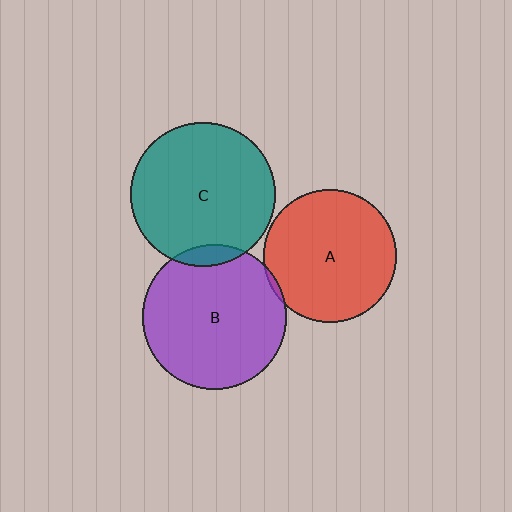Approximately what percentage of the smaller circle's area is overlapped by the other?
Approximately 5%.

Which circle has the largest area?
Circle B (purple).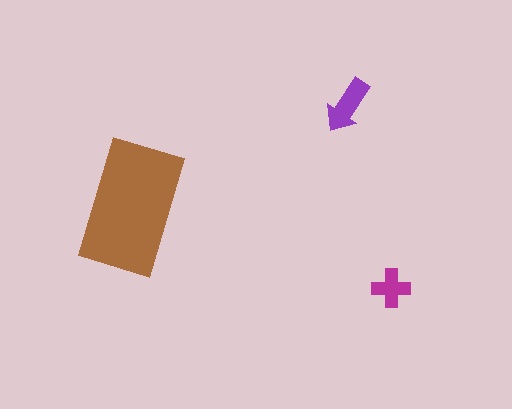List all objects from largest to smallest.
The brown rectangle, the purple arrow, the magenta cross.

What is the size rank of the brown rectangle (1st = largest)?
1st.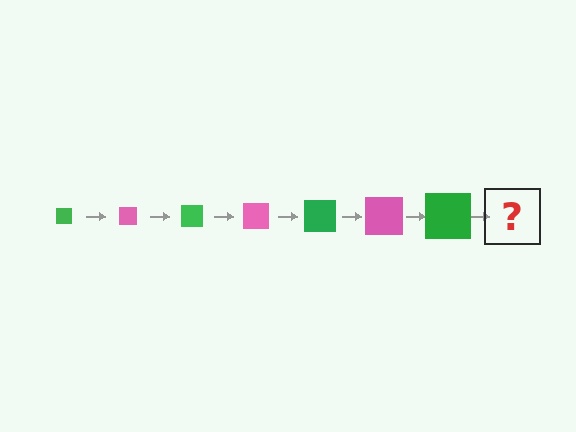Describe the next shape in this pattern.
It should be a pink square, larger than the previous one.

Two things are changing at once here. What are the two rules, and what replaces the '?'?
The two rules are that the square grows larger each step and the color cycles through green and pink. The '?' should be a pink square, larger than the previous one.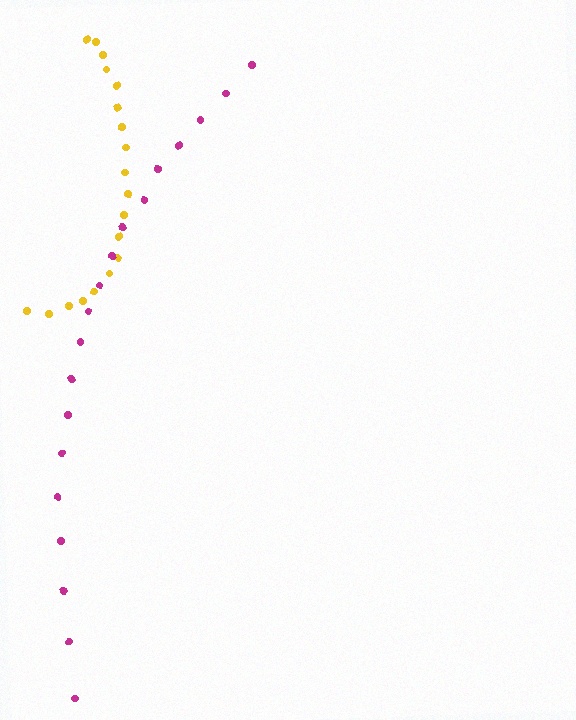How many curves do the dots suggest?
There are 2 distinct paths.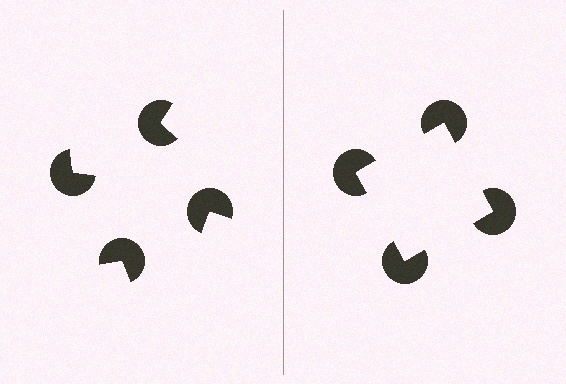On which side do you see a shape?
An illusory square appears on the right side. On the left side the wedge cuts are rotated, so no coherent shape forms.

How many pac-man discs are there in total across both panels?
8 — 4 on each side.